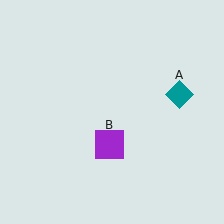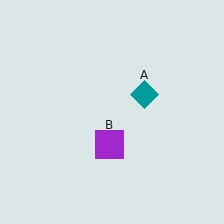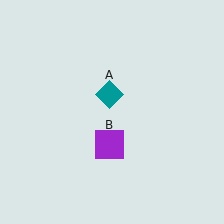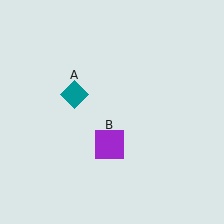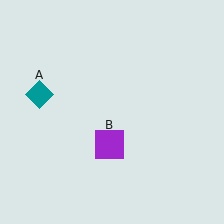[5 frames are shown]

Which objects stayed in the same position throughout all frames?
Purple square (object B) remained stationary.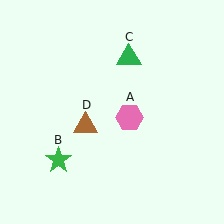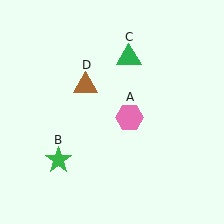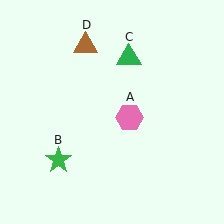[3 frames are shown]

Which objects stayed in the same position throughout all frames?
Pink hexagon (object A) and green star (object B) and green triangle (object C) remained stationary.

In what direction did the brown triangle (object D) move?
The brown triangle (object D) moved up.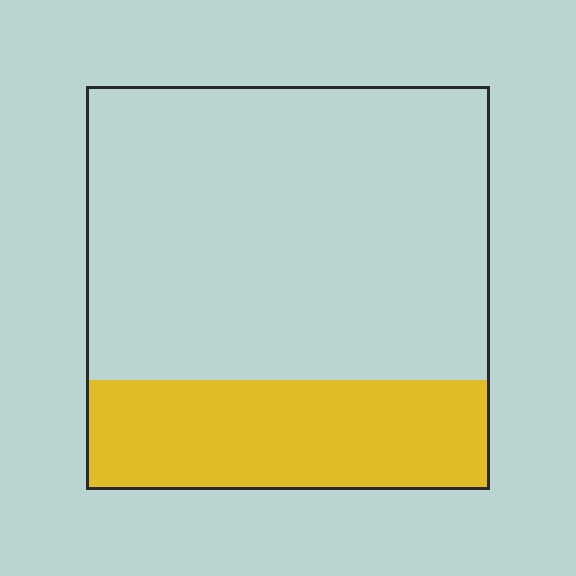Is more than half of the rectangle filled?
No.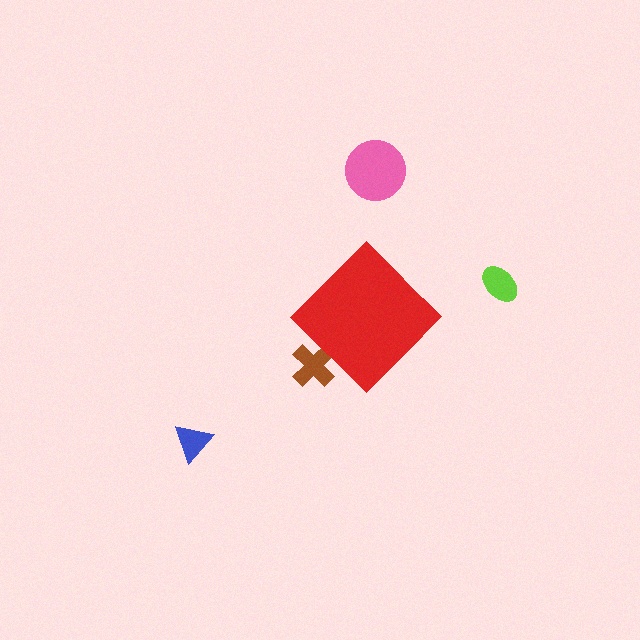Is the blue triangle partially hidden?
No, the blue triangle is fully visible.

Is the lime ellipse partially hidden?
No, the lime ellipse is fully visible.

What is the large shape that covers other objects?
A red diamond.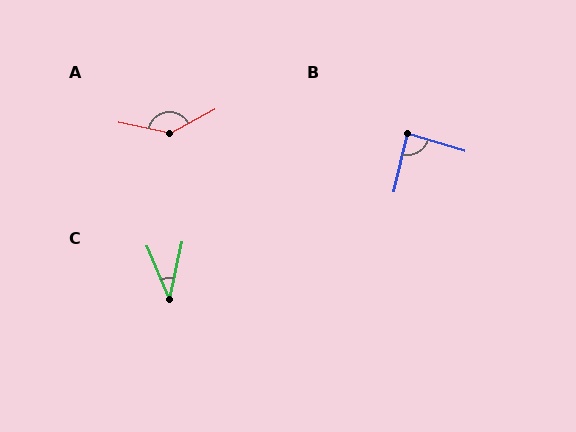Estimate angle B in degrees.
Approximately 86 degrees.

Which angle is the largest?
A, at approximately 139 degrees.